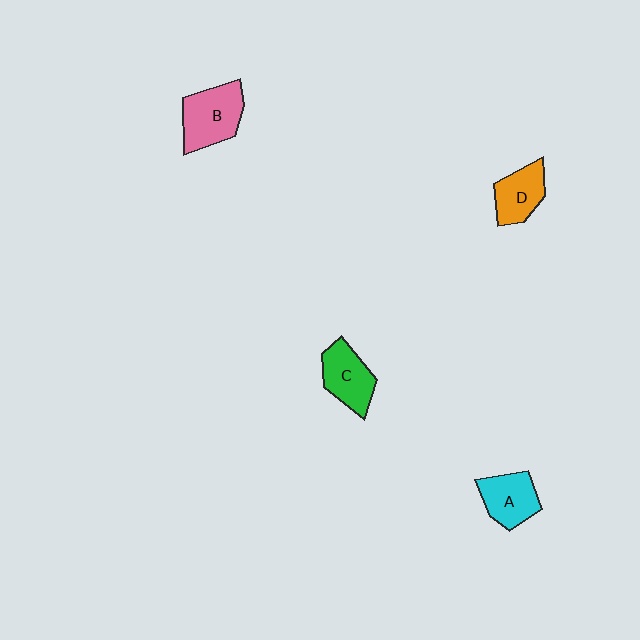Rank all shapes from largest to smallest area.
From largest to smallest: B (pink), C (green), A (cyan), D (orange).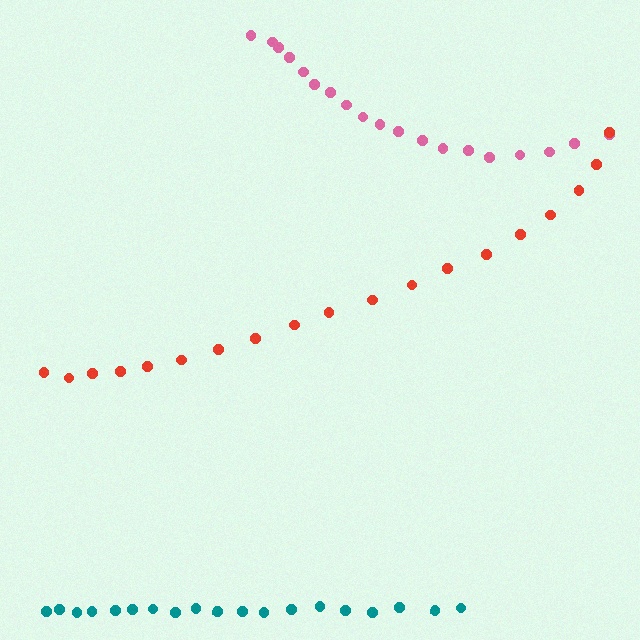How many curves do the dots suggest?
There are 3 distinct paths.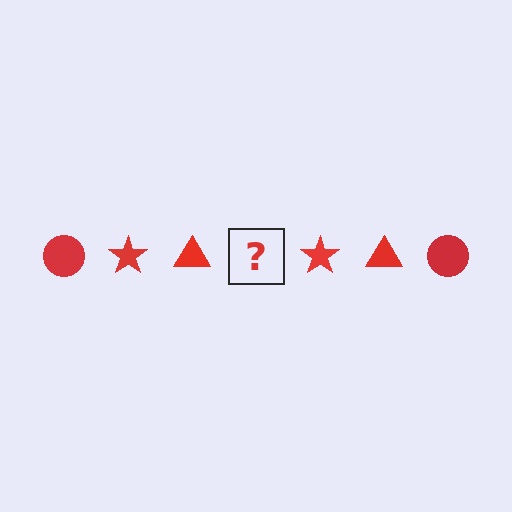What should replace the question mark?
The question mark should be replaced with a red circle.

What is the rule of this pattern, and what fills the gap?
The rule is that the pattern cycles through circle, star, triangle shapes in red. The gap should be filled with a red circle.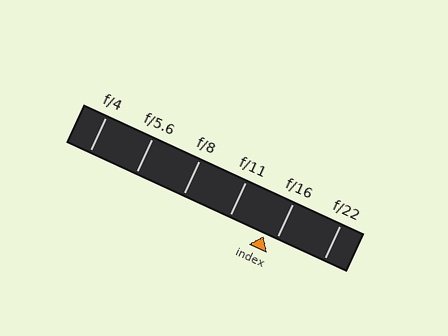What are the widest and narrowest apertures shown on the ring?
The widest aperture shown is f/4 and the narrowest is f/22.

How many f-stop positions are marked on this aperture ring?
There are 6 f-stop positions marked.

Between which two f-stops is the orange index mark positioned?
The index mark is between f/11 and f/16.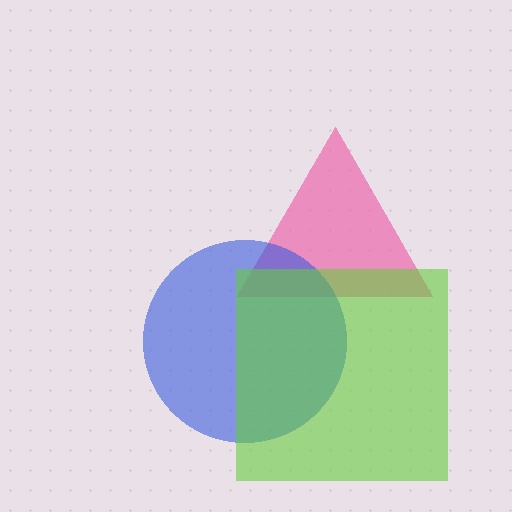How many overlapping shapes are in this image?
There are 3 overlapping shapes in the image.